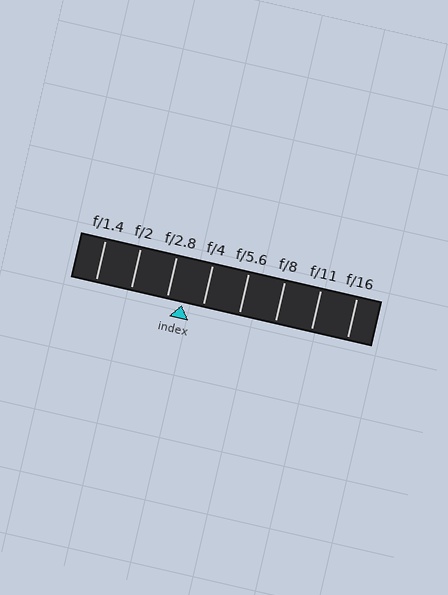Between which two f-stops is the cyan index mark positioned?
The index mark is between f/2.8 and f/4.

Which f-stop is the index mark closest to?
The index mark is closest to f/2.8.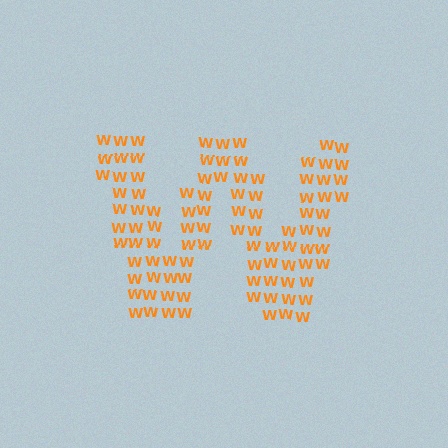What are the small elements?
The small elements are letter W's.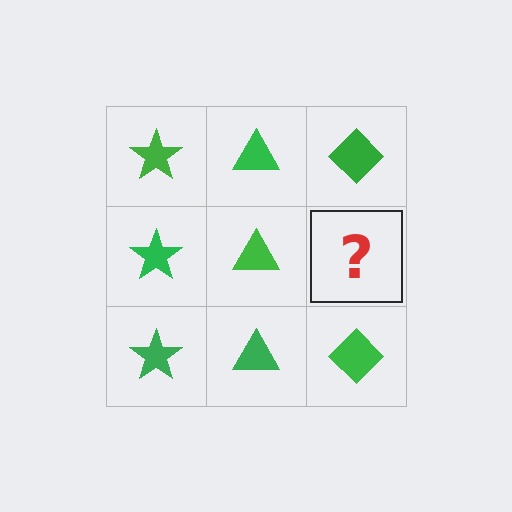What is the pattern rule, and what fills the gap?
The rule is that each column has a consistent shape. The gap should be filled with a green diamond.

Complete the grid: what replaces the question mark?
The question mark should be replaced with a green diamond.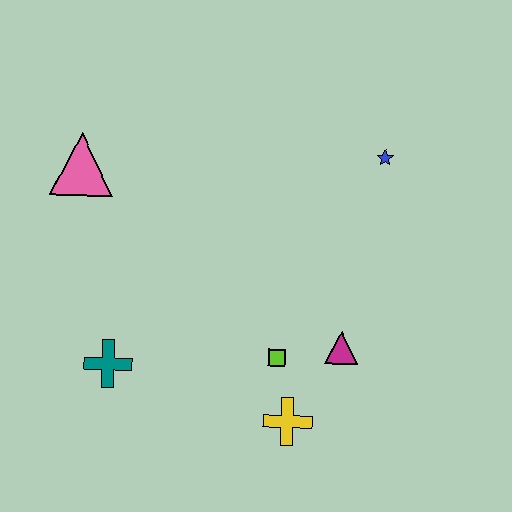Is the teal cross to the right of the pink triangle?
Yes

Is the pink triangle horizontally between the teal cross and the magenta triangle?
No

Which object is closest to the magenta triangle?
The lime square is closest to the magenta triangle.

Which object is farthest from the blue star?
The teal cross is farthest from the blue star.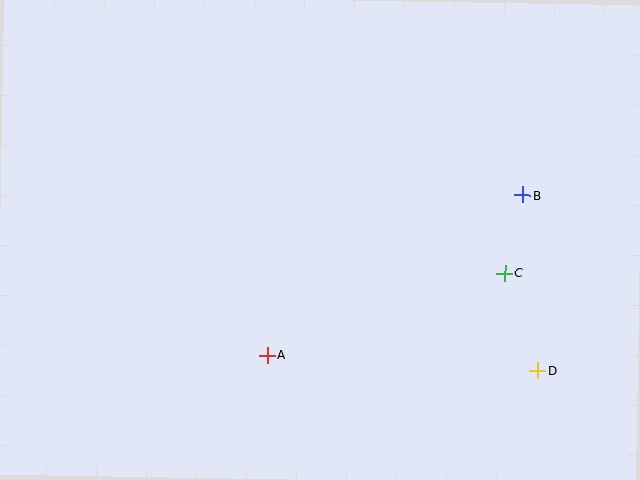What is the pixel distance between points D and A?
The distance between D and A is 270 pixels.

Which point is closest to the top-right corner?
Point B is closest to the top-right corner.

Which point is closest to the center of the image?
Point A at (267, 355) is closest to the center.